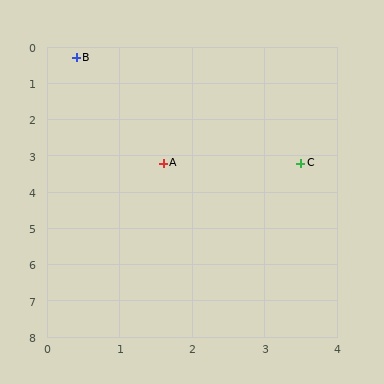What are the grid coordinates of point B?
Point B is at approximately (0.4, 0.3).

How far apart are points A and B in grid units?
Points A and B are about 3.1 grid units apart.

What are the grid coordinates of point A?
Point A is at approximately (1.6, 3.2).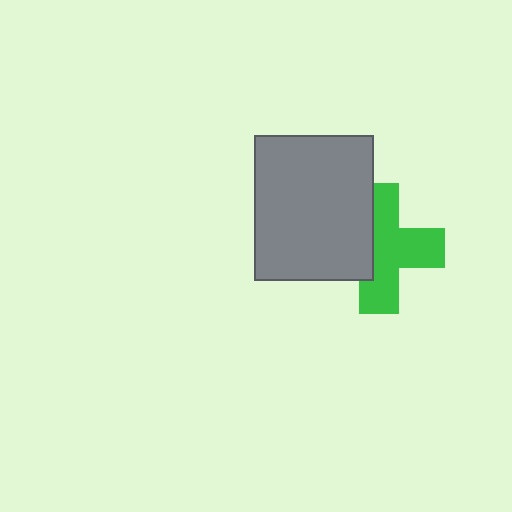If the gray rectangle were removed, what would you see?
You would see the complete green cross.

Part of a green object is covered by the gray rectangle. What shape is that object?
It is a cross.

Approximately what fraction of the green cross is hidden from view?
Roughly 36% of the green cross is hidden behind the gray rectangle.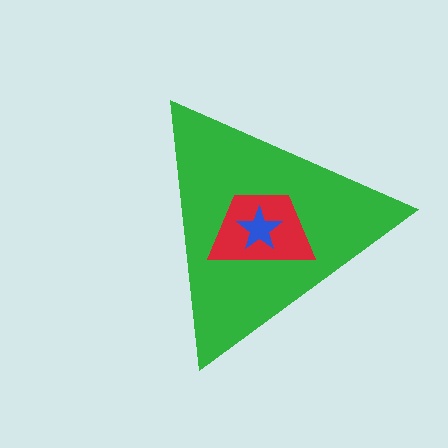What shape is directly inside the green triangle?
The red trapezoid.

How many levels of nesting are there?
3.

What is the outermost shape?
The green triangle.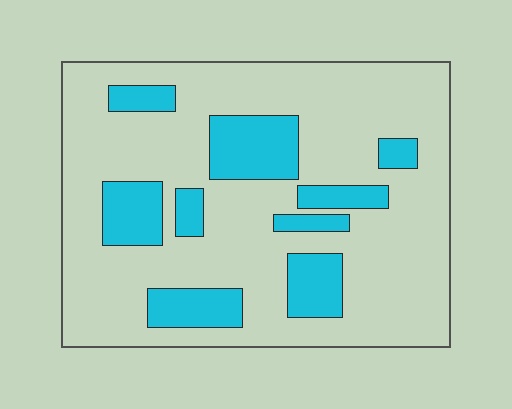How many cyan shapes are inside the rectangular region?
9.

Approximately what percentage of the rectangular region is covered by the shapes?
Approximately 25%.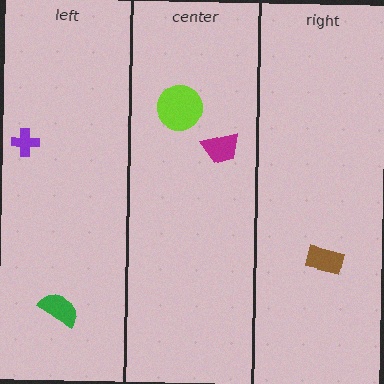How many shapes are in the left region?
2.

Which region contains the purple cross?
The left region.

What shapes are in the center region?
The lime circle, the magenta trapezoid.